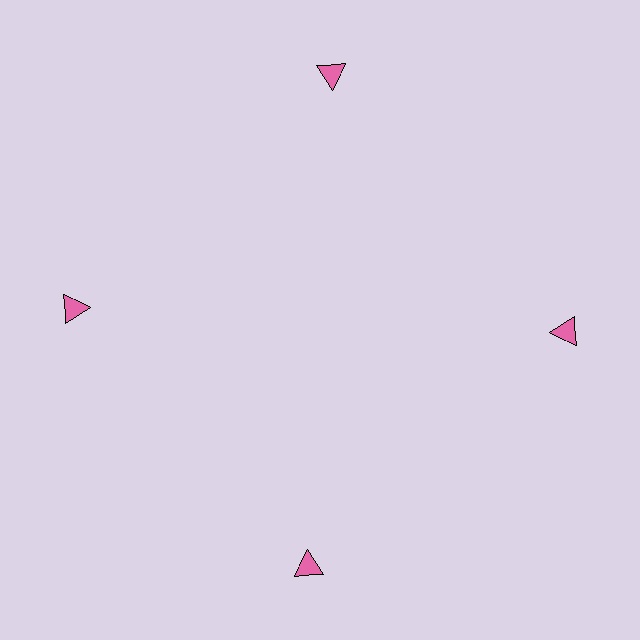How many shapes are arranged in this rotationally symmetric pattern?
There are 4 shapes, arranged in 4 groups of 1.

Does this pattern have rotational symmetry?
Yes, this pattern has 4-fold rotational symmetry. It looks the same after rotating 90 degrees around the center.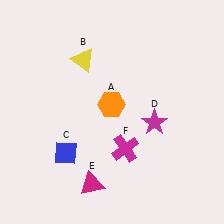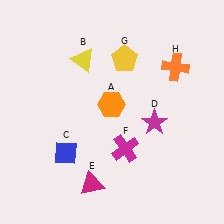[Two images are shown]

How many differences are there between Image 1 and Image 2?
There are 2 differences between the two images.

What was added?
A yellow pentagon (G), an orange cross (H) were added in Image 2.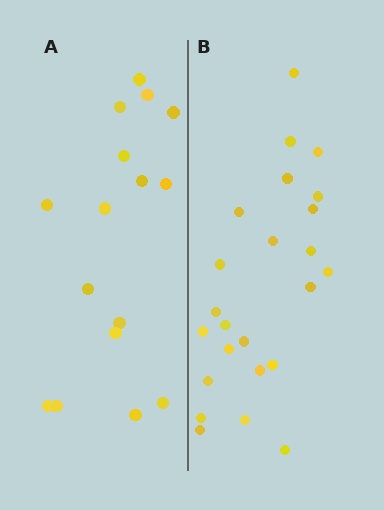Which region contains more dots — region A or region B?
Region B (the right region) has more dots.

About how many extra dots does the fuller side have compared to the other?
Region B has roughly 8 or so more dots than region A.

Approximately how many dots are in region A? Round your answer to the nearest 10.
About 20 dots. (The exact count is 16, which rounds to 20.)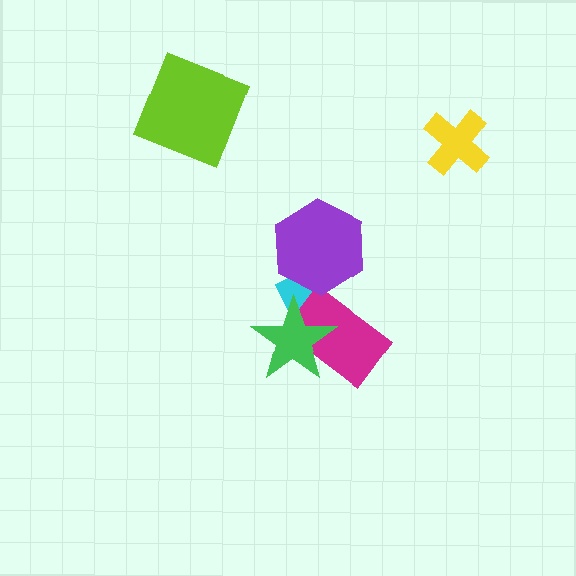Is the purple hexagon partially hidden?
No, no other shape covers it.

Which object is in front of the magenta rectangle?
The green star is in front of the magenta rectangle.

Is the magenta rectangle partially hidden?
Yes, it is partially covered by another shape.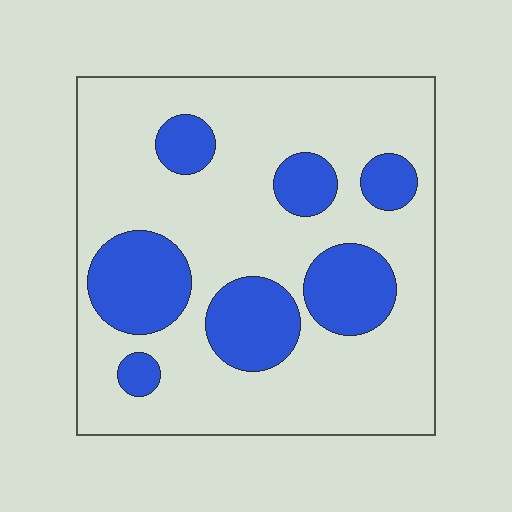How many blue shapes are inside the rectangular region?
7.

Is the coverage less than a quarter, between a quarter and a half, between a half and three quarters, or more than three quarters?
Between a quarter and a half.